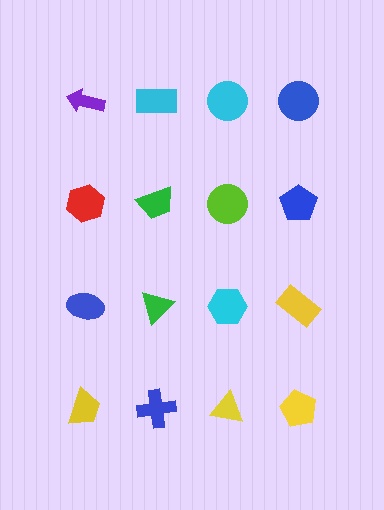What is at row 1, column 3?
A cyan circle.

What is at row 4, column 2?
A blue cross.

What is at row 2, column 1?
A red hexagon.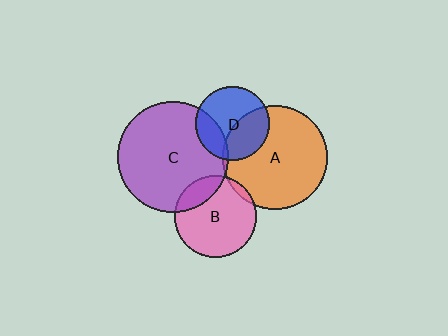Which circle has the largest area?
Circle C (purple).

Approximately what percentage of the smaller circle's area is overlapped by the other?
Approximately 5%.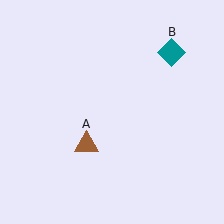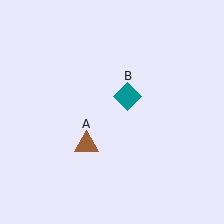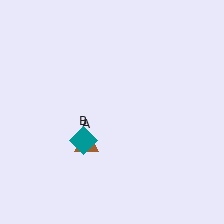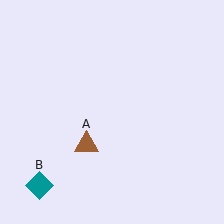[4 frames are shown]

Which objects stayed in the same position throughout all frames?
Brown triangle (object A) remained stationary.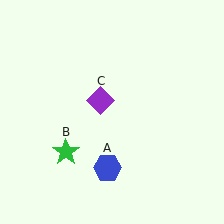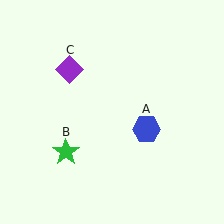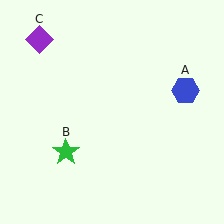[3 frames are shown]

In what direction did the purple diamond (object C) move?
The purple diamond (object C) moved up and to the left.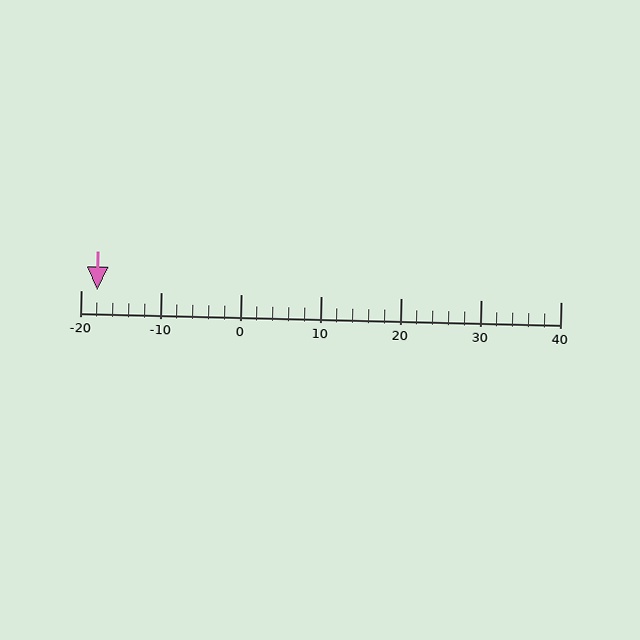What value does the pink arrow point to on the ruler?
The pink arrow points to approximately -18.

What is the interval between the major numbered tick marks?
The major tick marks are spaced 10 units apart.